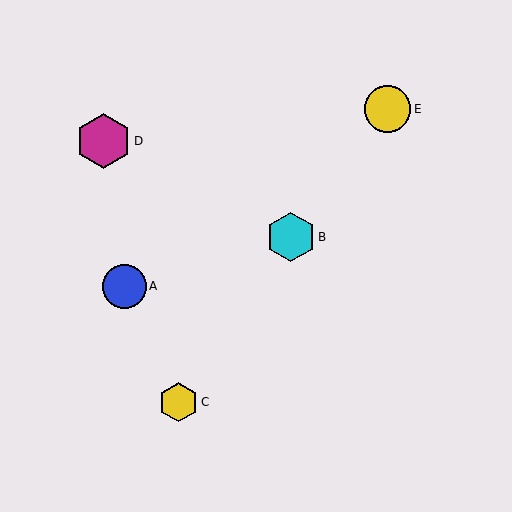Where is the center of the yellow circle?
The center of the yellow circle is at (388, 109).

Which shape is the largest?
The magenta hexagon (labeled D) is the largest.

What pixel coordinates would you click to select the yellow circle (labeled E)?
Click at (388, 109) to select the yellow circle E.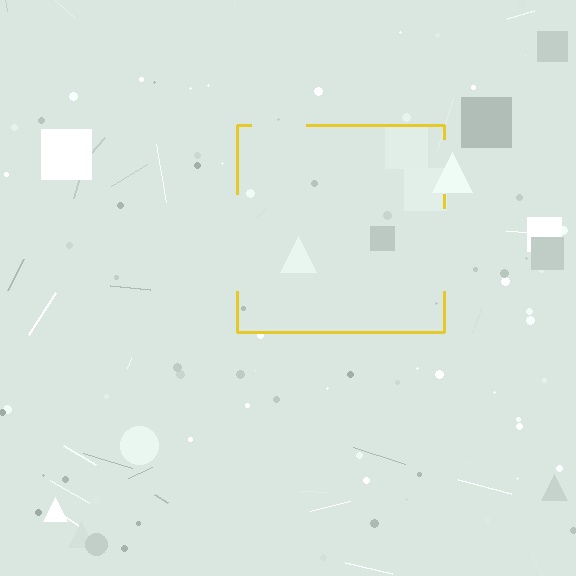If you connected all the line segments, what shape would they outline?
They would outline a square.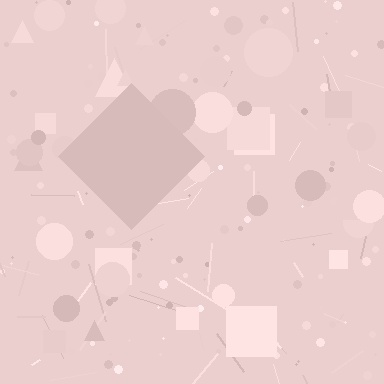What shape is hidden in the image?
A diamond is hidden in the image.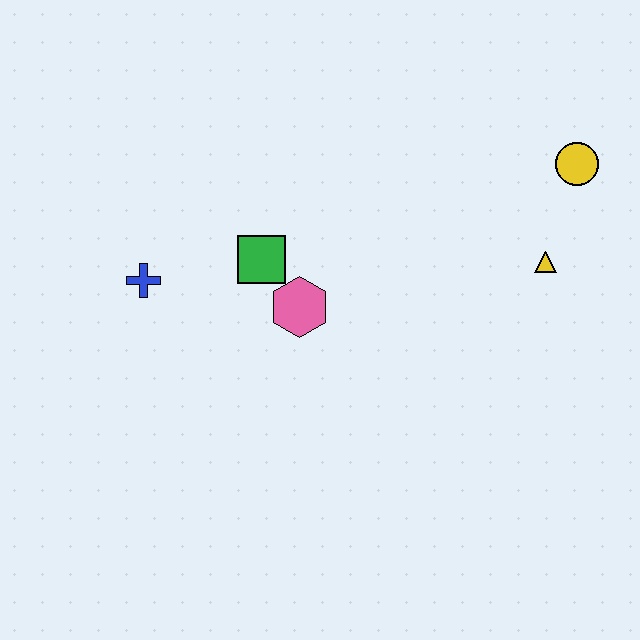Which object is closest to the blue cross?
The green square is closest to the blue cross.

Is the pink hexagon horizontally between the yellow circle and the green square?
Yes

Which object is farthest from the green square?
The yellow circle is farthest from the green square.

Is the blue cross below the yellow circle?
Yes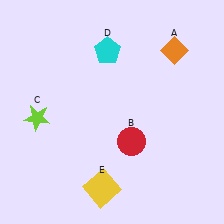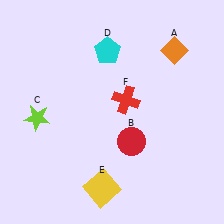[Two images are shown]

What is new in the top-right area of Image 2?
A red cross (F) was added in the top-right area of Image 2.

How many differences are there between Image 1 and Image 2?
There is 1 difference between the two images.